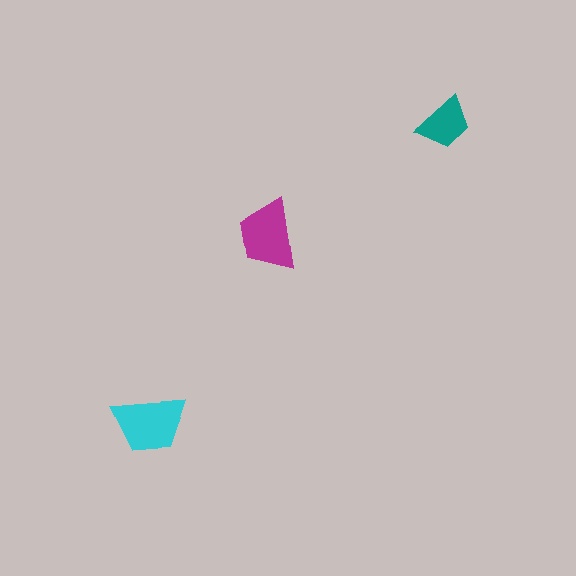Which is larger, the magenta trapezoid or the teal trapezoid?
The magenta one.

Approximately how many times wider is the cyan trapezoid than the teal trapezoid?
About 1.5 times wider.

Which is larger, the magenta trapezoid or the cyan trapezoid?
The cyan one.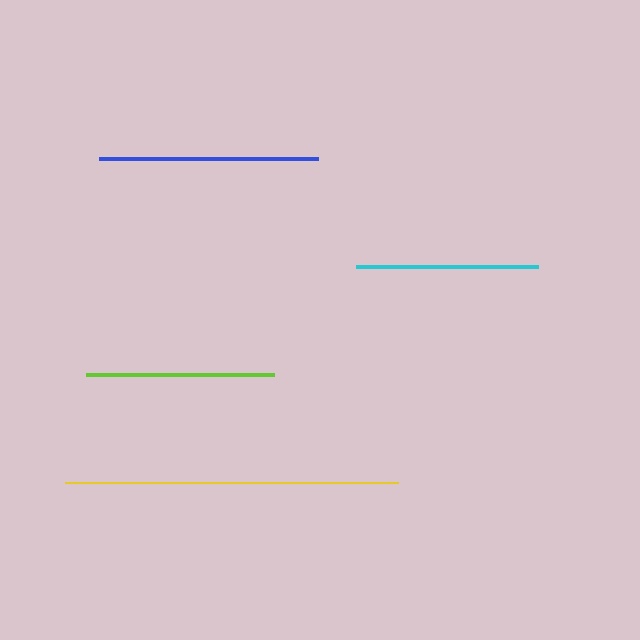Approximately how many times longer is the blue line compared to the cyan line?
The blue line is approximately 1.2 times the length of the cyan line.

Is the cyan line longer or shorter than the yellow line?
The yellow line is longer than the cyan line.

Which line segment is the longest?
The yellow line is the longest at approximately 333 pixels.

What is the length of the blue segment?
The blue segment is approximately 218 pixels long.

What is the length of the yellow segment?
The yellow segment is approximately 333 pixels long.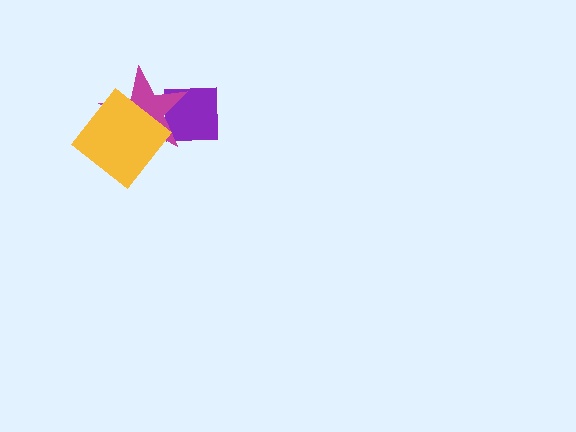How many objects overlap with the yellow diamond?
1 object overlaps with the yellow diamond.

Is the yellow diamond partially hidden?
No, no other shape covers it.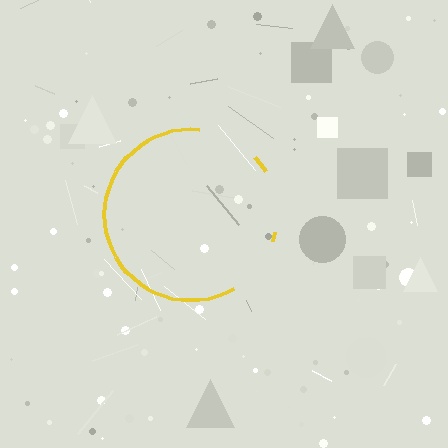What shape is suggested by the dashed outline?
The dashed outline suggests a circle.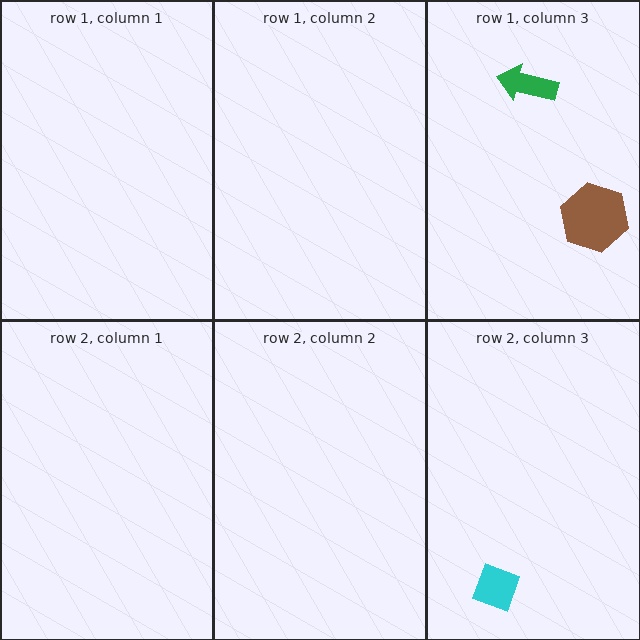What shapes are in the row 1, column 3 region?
The brown hexagon, the green arrow.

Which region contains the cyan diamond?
The row 2, column 3 region.